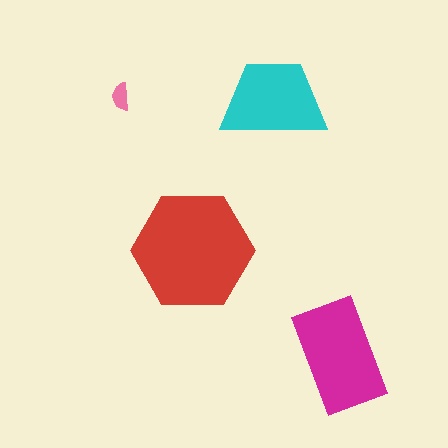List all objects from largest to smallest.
The red hexagon, the magenta rectangle, the cyan trapezoid, the pink semicircle.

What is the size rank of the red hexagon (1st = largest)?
1st.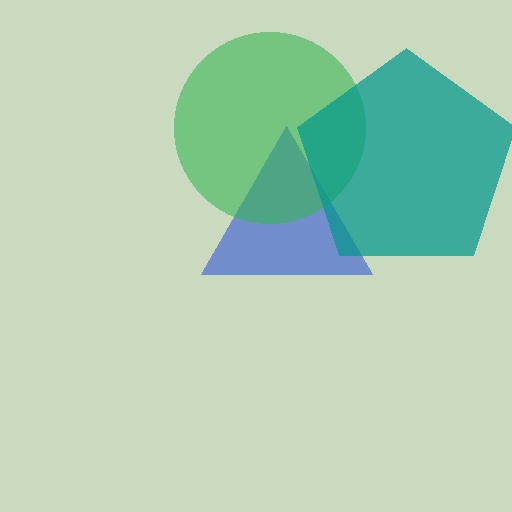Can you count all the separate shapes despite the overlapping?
Yes, there are 3 separate shapes.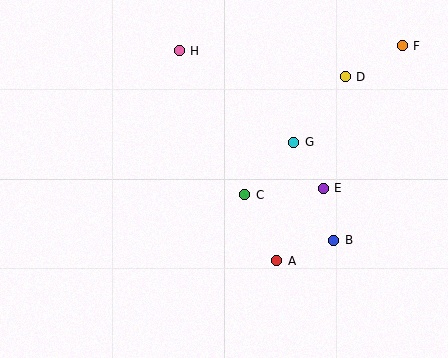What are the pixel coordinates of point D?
Point D is at (345, 77).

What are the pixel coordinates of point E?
Point E is at (323, 188).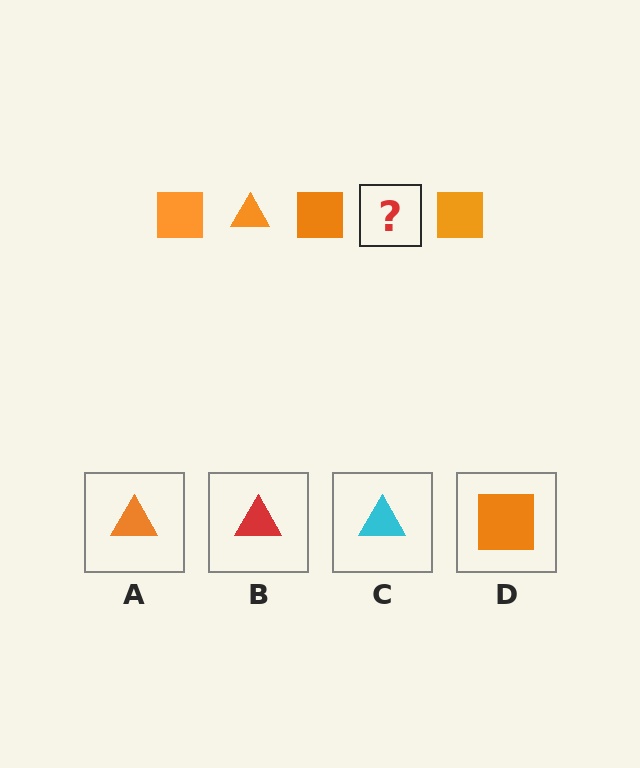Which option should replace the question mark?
Option A.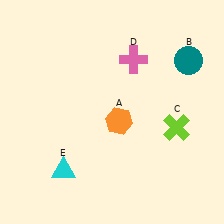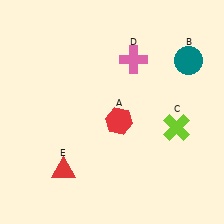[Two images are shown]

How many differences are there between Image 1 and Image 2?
There are 2 differences between the two images.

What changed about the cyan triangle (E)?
In Image 1, E is cyan. In Image 2, it changed to red.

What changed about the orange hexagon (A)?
In Image 1, A is orange. In Image 2, it changed to red.